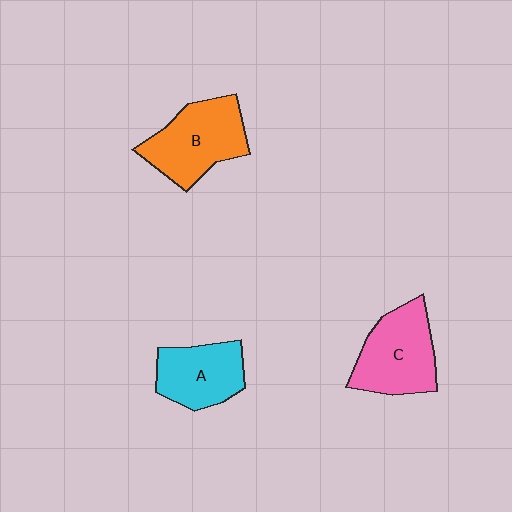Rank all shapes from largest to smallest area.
From largest to smallest: B (orange), C (pink), A (cyan).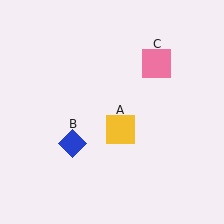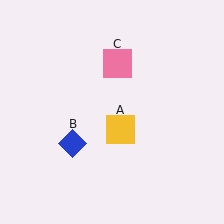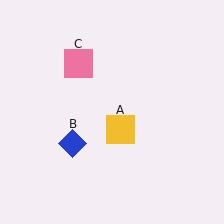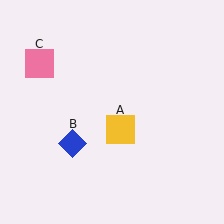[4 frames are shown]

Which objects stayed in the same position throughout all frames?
Yellow square (object A) and blue diamond (object B) remained stationary.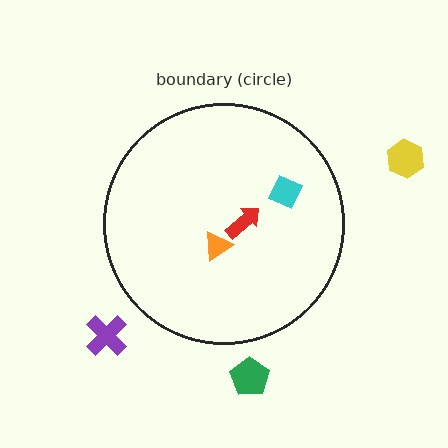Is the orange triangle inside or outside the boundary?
Inside.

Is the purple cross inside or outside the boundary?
Outside.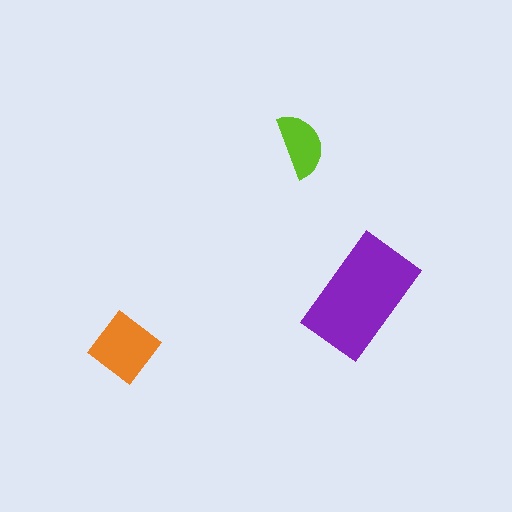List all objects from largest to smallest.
The purple rectangle, the orange diamond, the lime semicircle.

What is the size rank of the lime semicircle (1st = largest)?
3rd.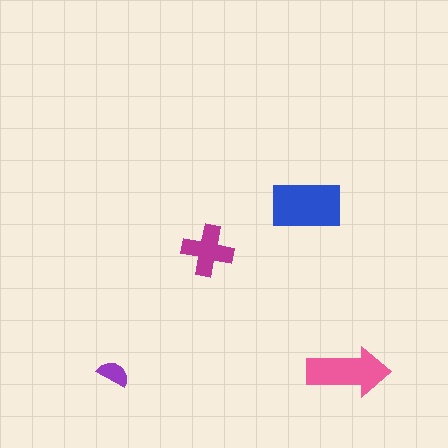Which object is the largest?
The blue rectangle.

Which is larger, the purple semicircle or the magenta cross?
The magenta cross.